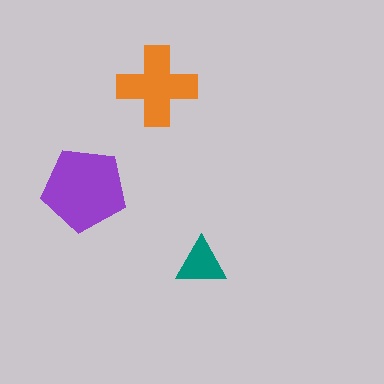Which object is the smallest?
The teal triangle.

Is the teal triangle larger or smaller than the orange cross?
Smaller.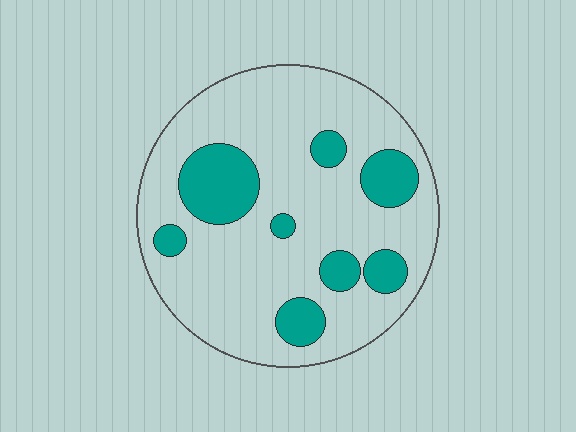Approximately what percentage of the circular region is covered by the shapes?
Approximately 20%.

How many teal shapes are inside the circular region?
8.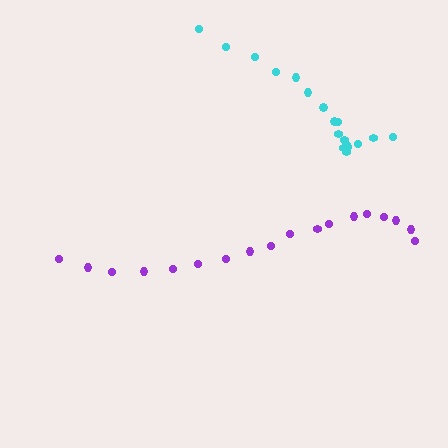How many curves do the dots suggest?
There are 2 distinct paths.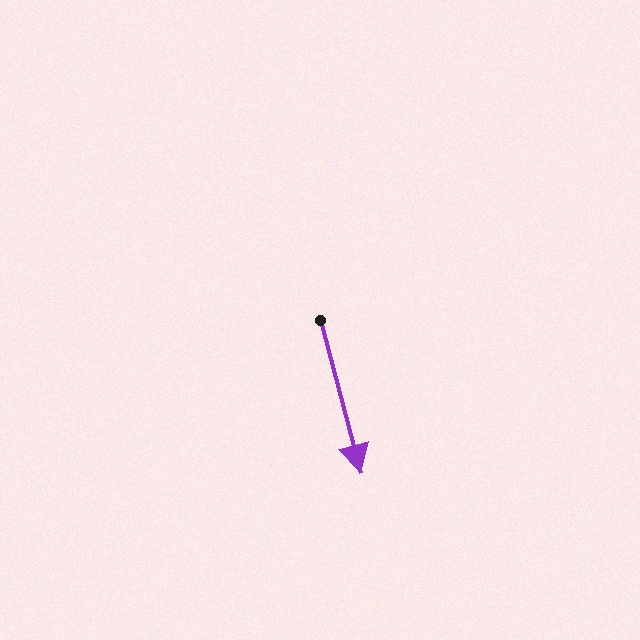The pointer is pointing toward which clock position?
Roughly 6 o'clock.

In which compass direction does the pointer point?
South.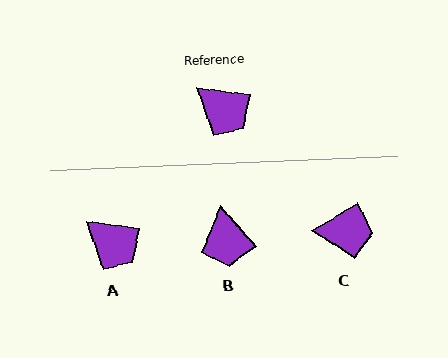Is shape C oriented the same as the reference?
No, it is off by about 39 degrees.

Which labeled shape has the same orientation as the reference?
A.